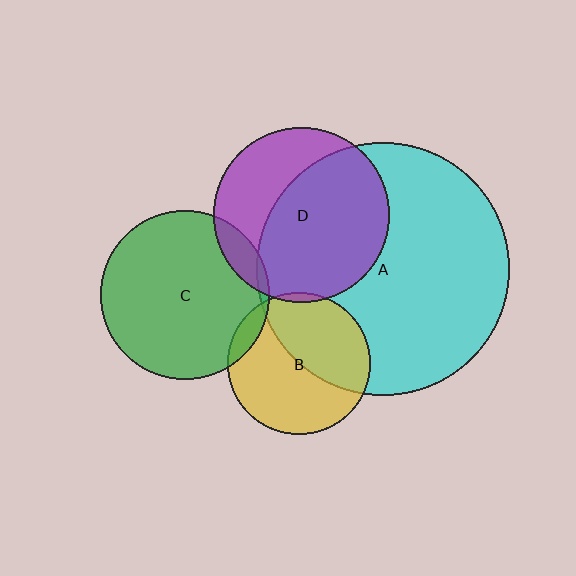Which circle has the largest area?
Circle A (cyan).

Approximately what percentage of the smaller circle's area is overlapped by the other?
Approximately 10%.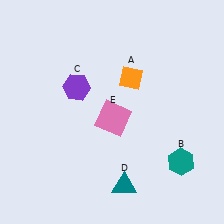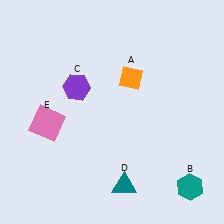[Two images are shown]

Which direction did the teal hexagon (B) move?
The teal hexagon (B) moved down.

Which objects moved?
The objects that moved are: the teal hexagon (B), the pink square (E).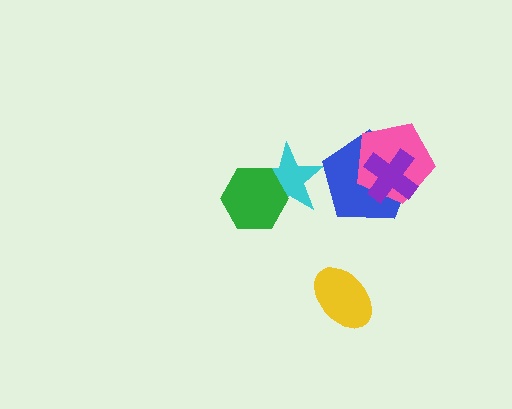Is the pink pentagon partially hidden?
Yes, it is partially covered by another shape.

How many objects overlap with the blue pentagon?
2 objects overlap with the blue pentagon.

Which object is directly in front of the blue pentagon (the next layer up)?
The pink pentagon is directly in front of the blue pentagon.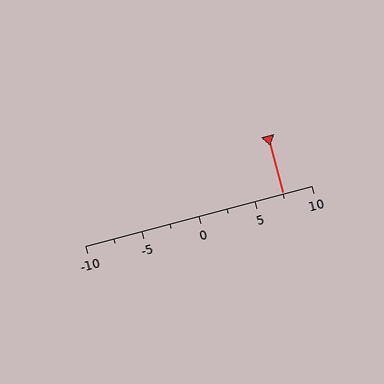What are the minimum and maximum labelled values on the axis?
The axis runs from -10 to 10.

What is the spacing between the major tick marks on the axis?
The major ticks are spaced 5 apart.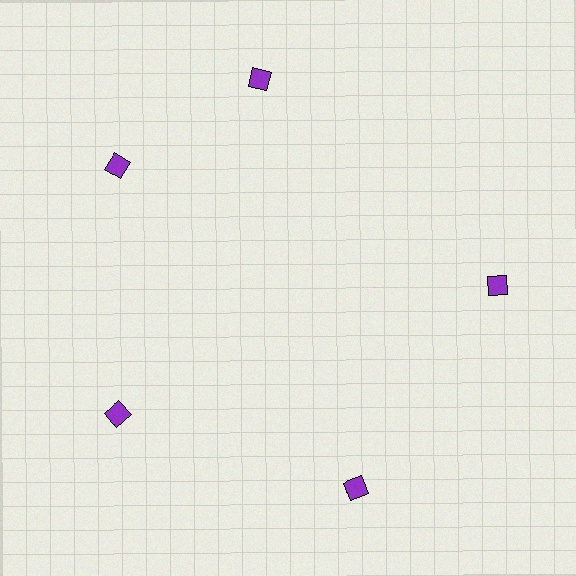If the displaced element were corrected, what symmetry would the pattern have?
It would have 5-fold rotational symmetry — the pattern would map onto itself every 72 degrees.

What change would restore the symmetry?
The symmetry would be restored by rotating it back into even spacing with its neighbors so that all 5 diamonds sit at equal angles and equal distance from the center.